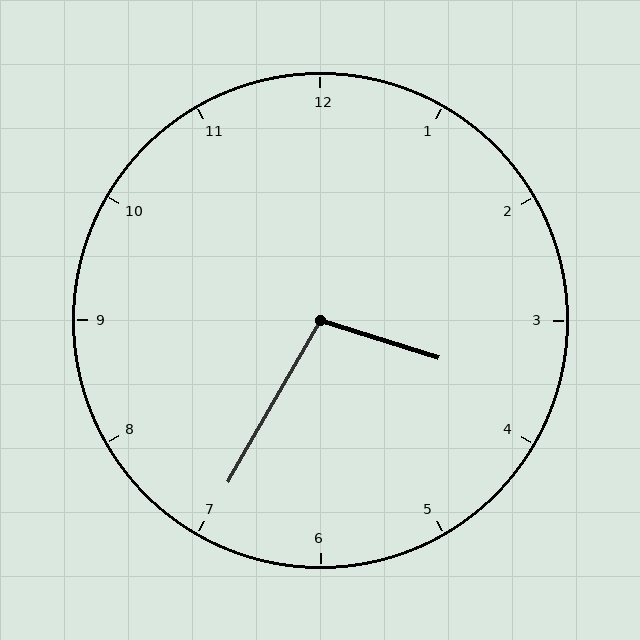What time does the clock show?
3:35.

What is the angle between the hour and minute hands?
Approximately 102 degrees.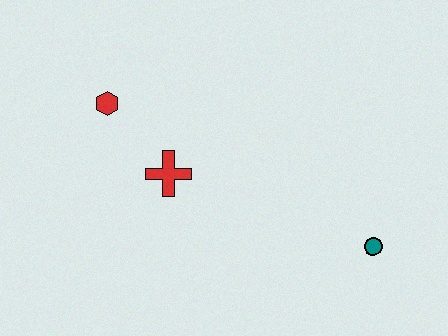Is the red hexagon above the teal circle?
Yes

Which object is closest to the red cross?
The red hexagon is closest to the red cross.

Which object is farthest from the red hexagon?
The teal circle is farthest from the red hexagon.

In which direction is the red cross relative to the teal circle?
The red cross is to the left of the teal circle.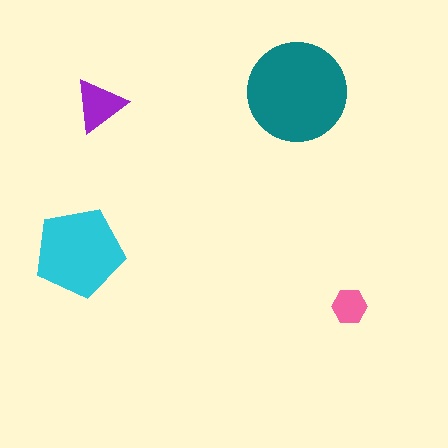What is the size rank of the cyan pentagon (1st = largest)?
2nd.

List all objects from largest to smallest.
The teal circle, the cyan pentagon, the purple triangle, the pink hexagon.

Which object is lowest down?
The pink hexagon is bottommost.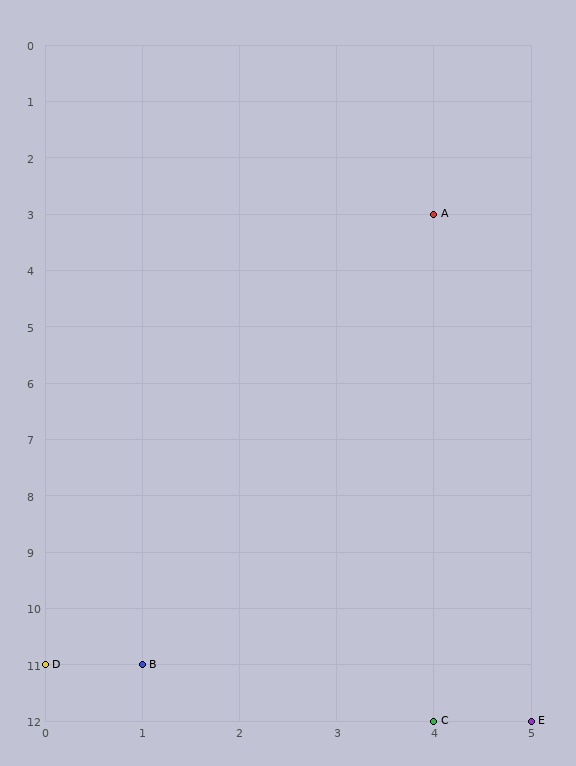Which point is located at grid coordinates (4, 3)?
Point A is at (4, 3).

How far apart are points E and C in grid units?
Points E and C are 1 column apart.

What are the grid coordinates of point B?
Point B is at grid coordinates (1, 11).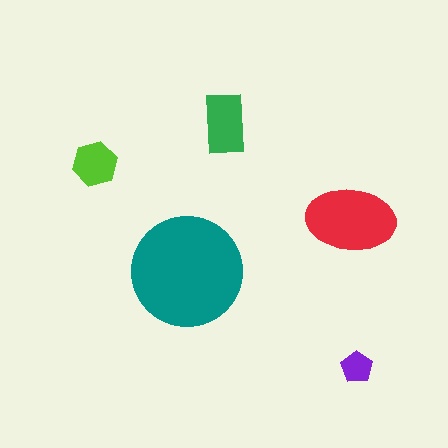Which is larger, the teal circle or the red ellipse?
The teal circle.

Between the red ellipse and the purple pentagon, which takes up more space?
The red ellipse.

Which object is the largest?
The teal circle.